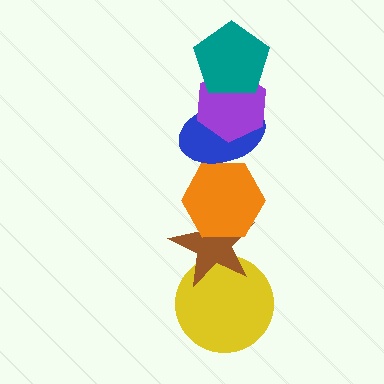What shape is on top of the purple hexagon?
The teal pentagon is on top of the purple hexagon.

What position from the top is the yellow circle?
The yellow circle is 6th from the top.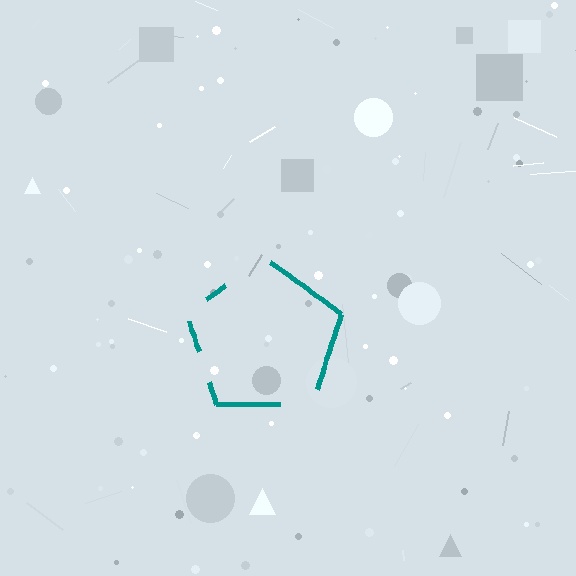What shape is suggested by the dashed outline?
The dashed outline suggests a pentagon.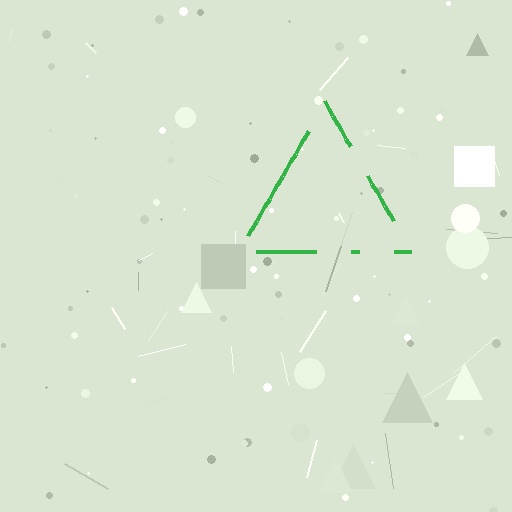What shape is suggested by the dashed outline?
The dashed outline suggests a triangle.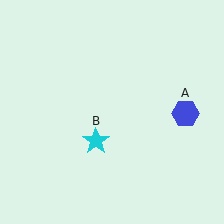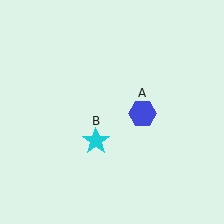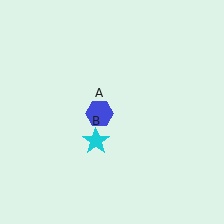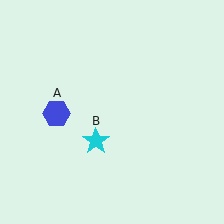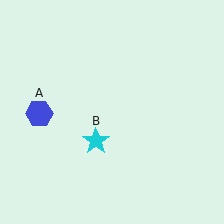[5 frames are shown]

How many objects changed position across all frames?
1 object changed position: blue hexagon (object A).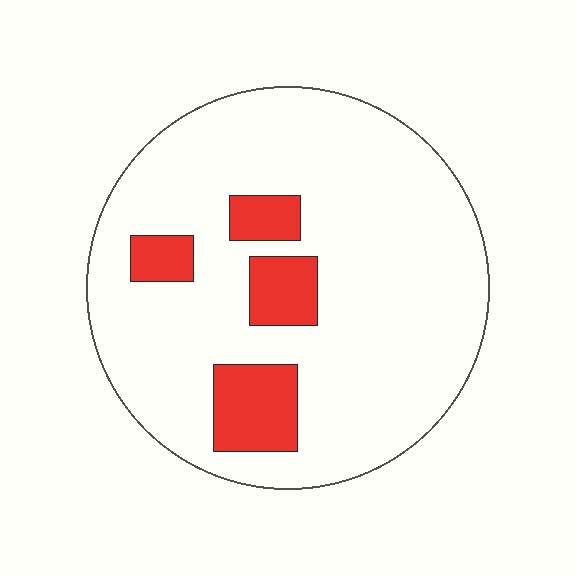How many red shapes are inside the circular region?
4.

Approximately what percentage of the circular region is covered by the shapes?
Approximately 15%.